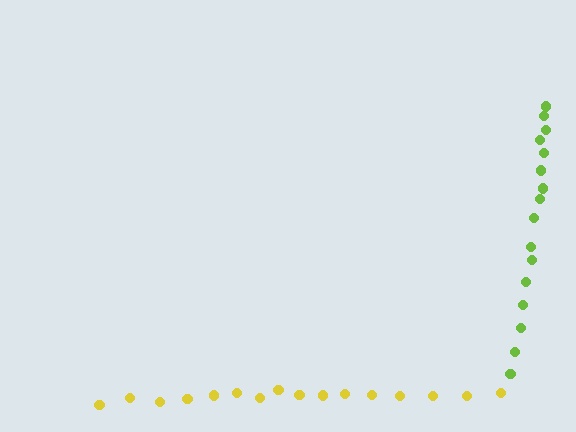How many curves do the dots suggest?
There are 2 distinct paths.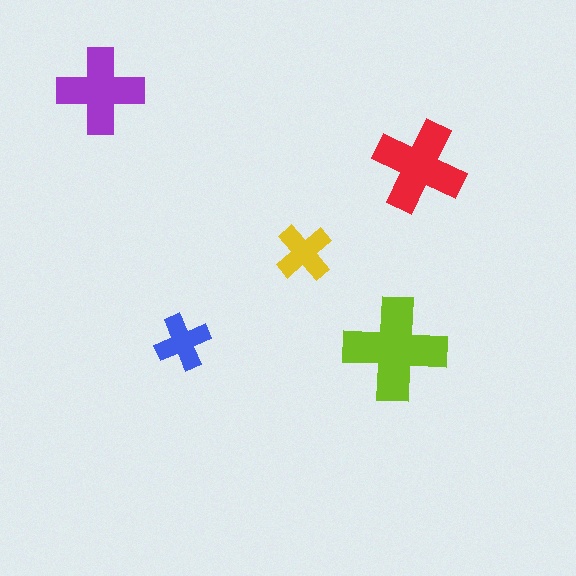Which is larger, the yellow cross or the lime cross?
The lime one.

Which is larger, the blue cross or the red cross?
The red one.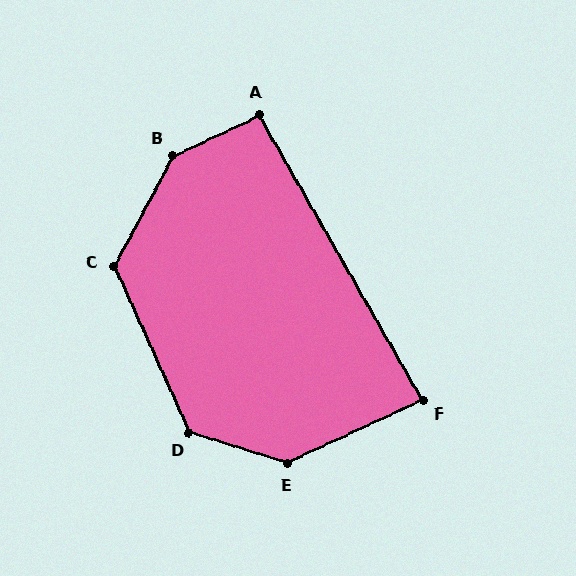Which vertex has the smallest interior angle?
F, at approximately 85 degrees.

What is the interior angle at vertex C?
Approximately 128 degrees (obtuse).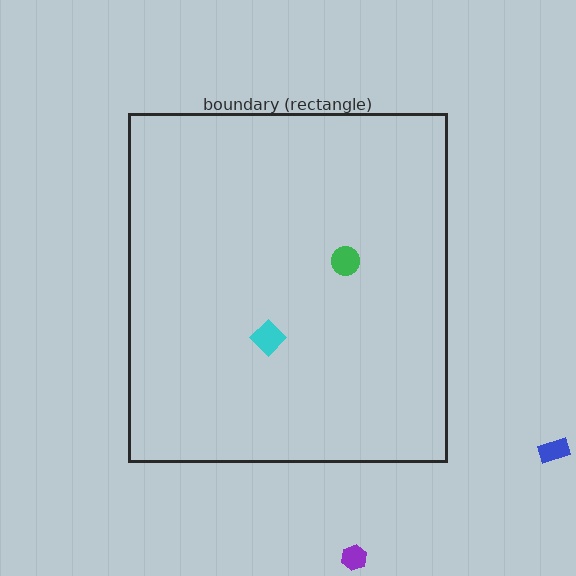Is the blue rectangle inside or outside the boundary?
Outside.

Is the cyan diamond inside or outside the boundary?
Inside.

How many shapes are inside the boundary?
2 inside, 2 outside.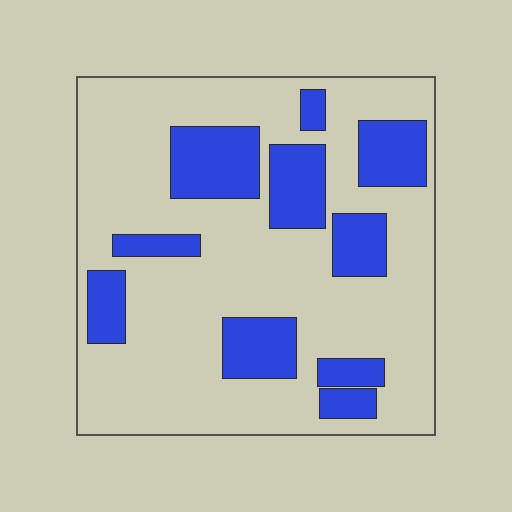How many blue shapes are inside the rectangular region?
10.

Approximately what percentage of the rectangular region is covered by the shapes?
Approximately 25%.